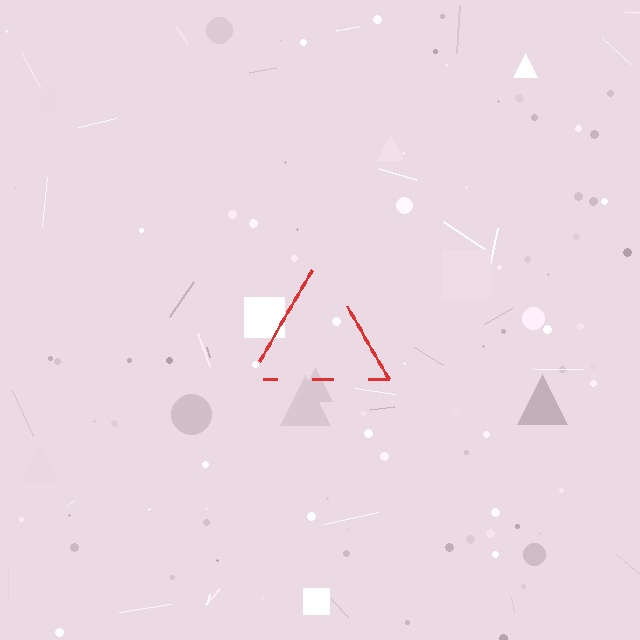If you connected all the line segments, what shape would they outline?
They would outline a triangle.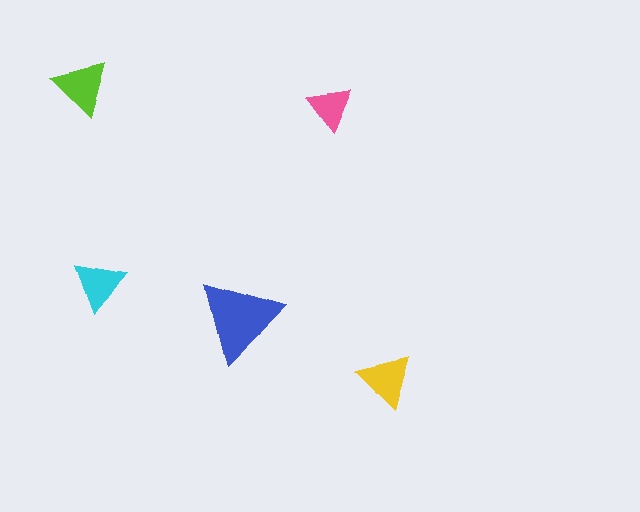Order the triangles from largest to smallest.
the blue one, the lime one, the yellow one, the cyan one, the pink one.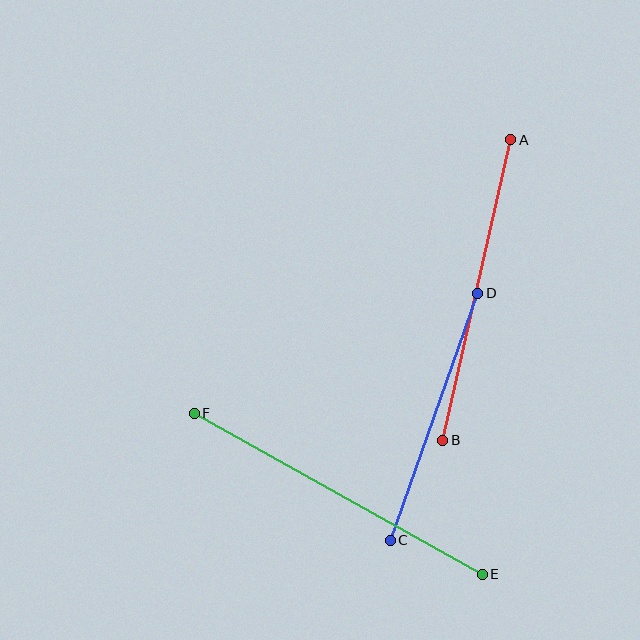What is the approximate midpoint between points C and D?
The midpoint is at approximately (434, 417) pixels.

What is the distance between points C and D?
The distance is approximately 262 pixels.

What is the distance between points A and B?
The distance is approximately 308 pixels.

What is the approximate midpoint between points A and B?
The midpoint is at approximately (477, 290) pixels.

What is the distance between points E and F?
The distance is approximately 330 pixels.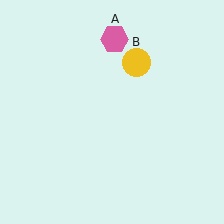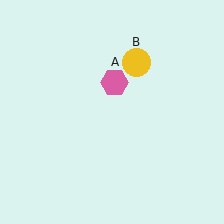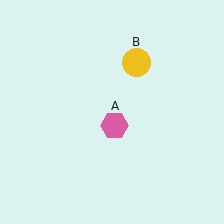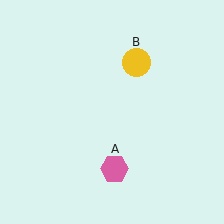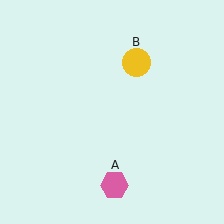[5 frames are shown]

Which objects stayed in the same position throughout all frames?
Yellow circle (object B) remained stationary.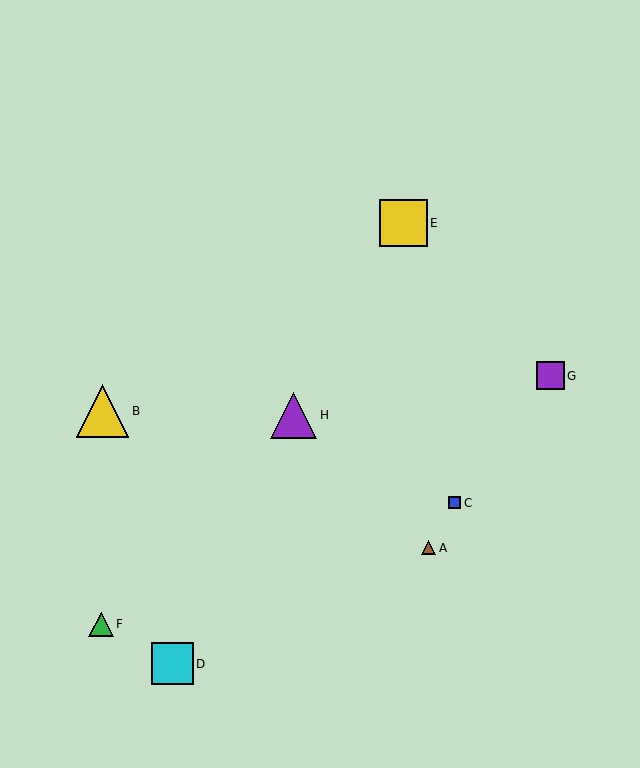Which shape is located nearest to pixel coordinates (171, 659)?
The cyan square (labeled D) at (172, 664) is nearest to that location.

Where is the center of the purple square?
The center of the purple square is at (550, 376).